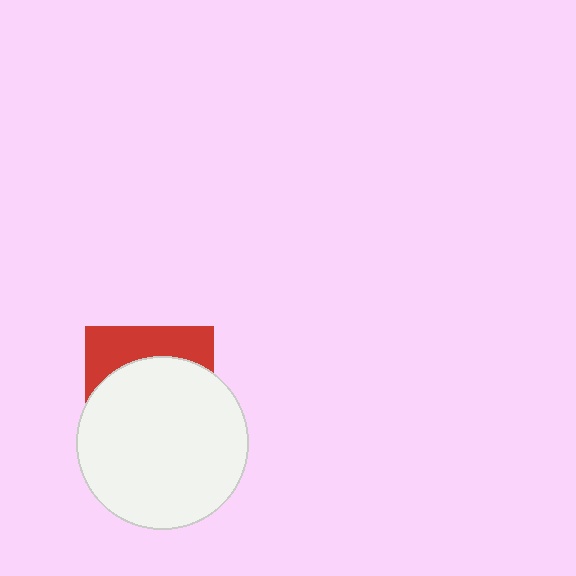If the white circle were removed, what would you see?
You would see the complete red square.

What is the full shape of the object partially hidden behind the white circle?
The partially hidden object is a red square.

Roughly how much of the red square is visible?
A small part of it is visible (roughly 31%).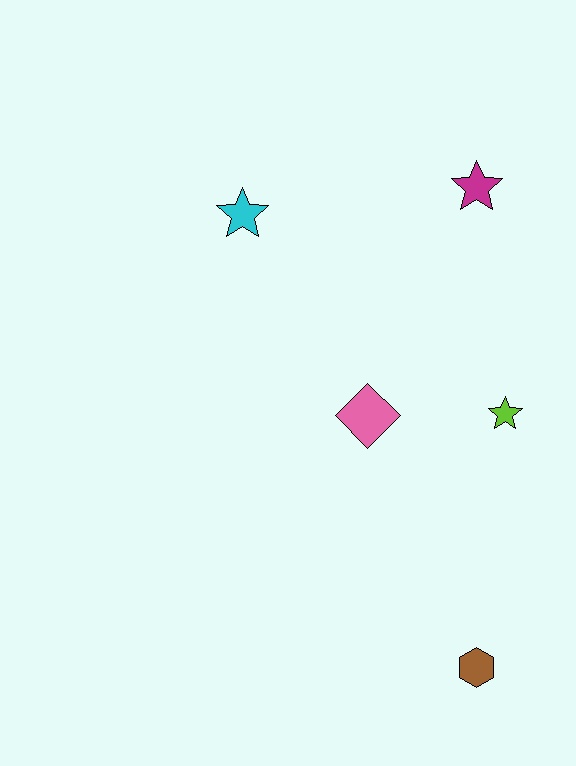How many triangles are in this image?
There are no triangles.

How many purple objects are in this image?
There are no purple objects.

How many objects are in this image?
There are 5 objects.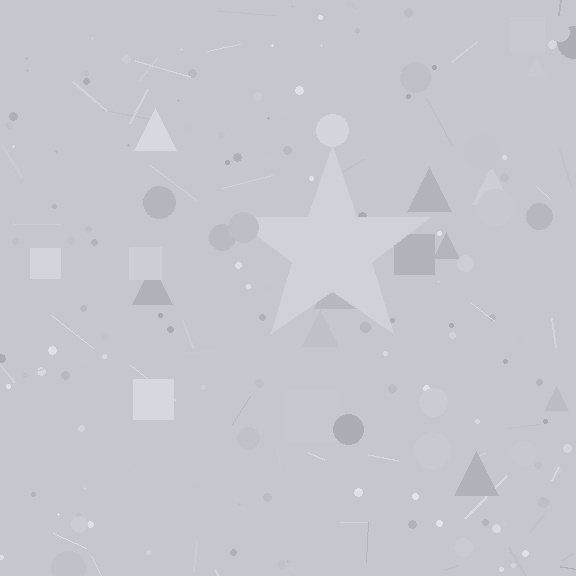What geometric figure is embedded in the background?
A star is embedded in the background.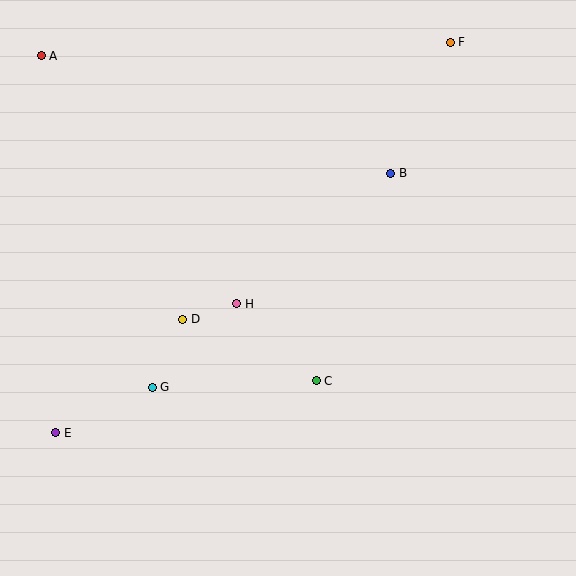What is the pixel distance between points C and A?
The distance between C and A is 425 pixels.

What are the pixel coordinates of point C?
Point C is at (316, 381).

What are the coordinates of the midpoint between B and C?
The midpoint between B and C is at (353, 277).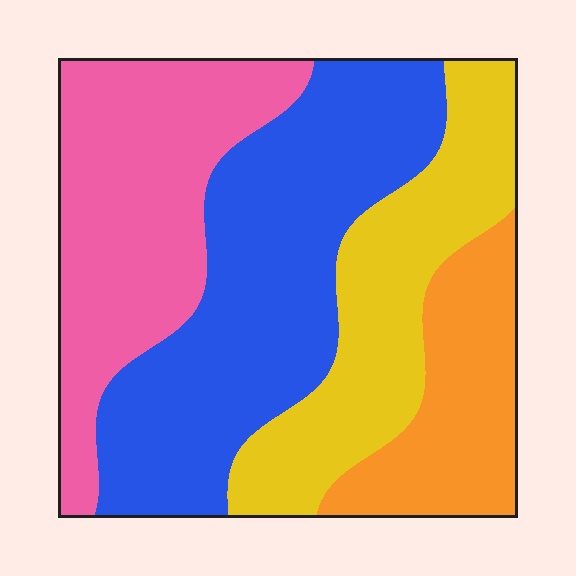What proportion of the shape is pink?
Pink takes up between a sixth and a third of the shape.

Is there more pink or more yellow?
Pink.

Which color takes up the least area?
Orange, at roughly 15%.